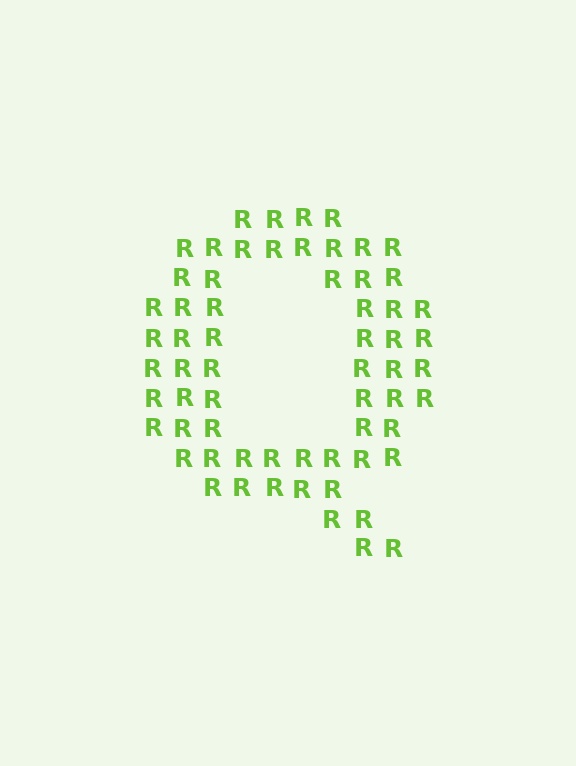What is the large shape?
The large shape is the letter Q.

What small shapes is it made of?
It is made of small letter R's.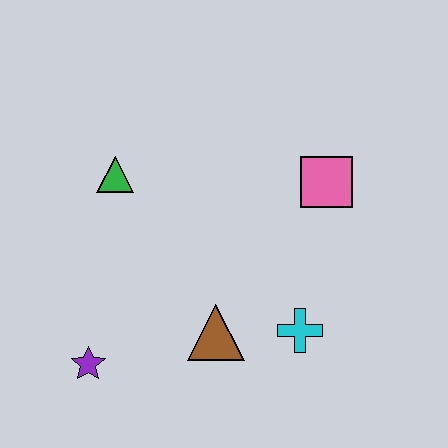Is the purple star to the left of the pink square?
Yes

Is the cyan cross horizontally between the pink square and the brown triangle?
Yes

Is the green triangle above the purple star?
Yes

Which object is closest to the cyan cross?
The brown triangle is closest to the cyan cross.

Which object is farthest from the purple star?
The pink square is farthest from the purple star.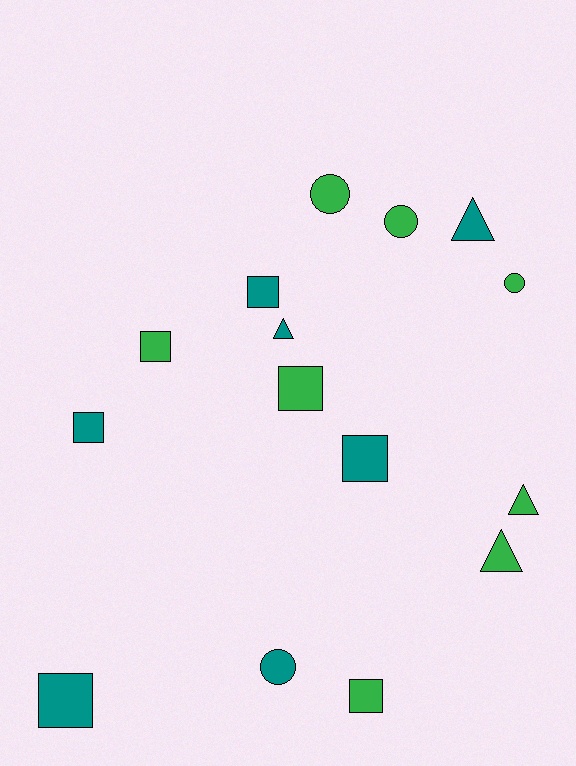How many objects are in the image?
There are 15 objects.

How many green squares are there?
There are 3 green squares.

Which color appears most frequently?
Green, with 8 objects.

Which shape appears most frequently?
Square, with 7 objects.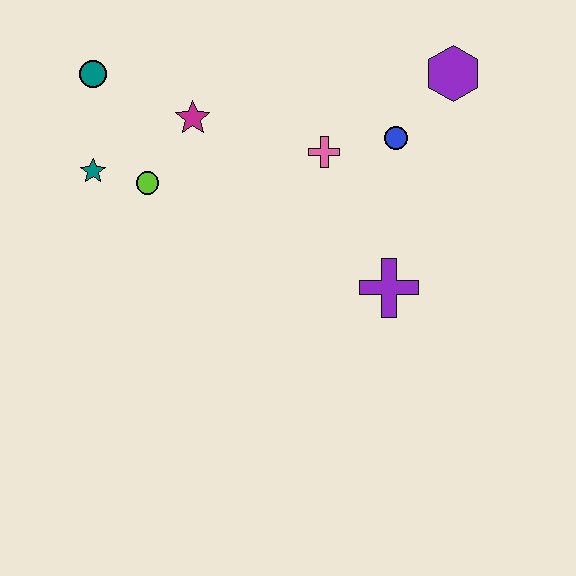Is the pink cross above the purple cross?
Yes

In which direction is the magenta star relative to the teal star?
The magenta star is to the right of the teal star.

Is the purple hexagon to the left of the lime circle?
No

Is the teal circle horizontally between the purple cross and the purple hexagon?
No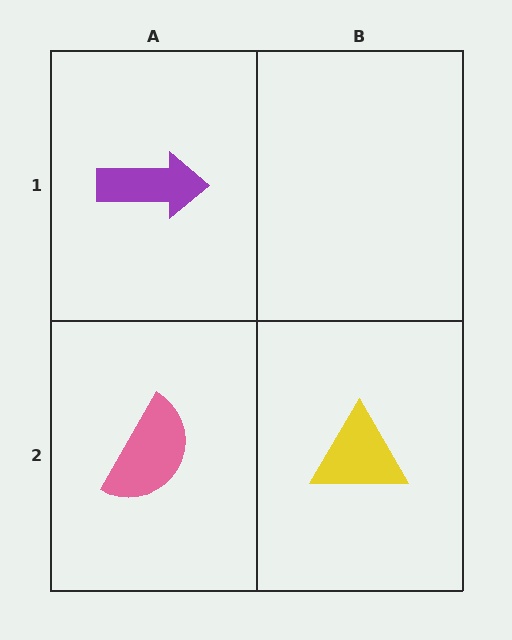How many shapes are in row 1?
1 shape.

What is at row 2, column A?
A pink semicircle.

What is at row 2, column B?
A yellow triangle.